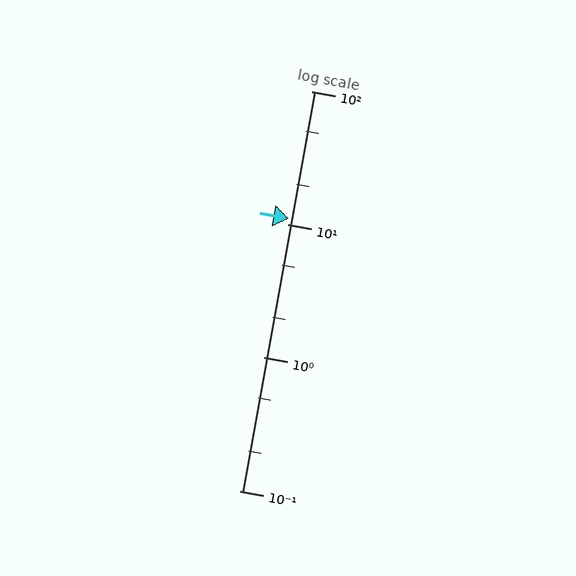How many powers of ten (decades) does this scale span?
The scale spans 3 decades, from 0.1 to 100.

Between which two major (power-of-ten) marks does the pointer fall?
The pointer is between 10 and 100.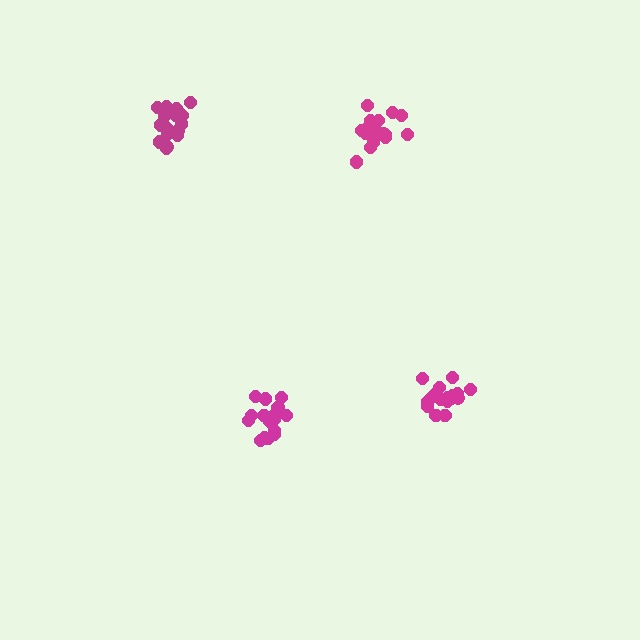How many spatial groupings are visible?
There are 4 spatial groupings.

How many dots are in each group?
Group 1: 17 dots, Group 2: 17 dots, Group 3: 17 dots, Group 4: 20 dots (71 total).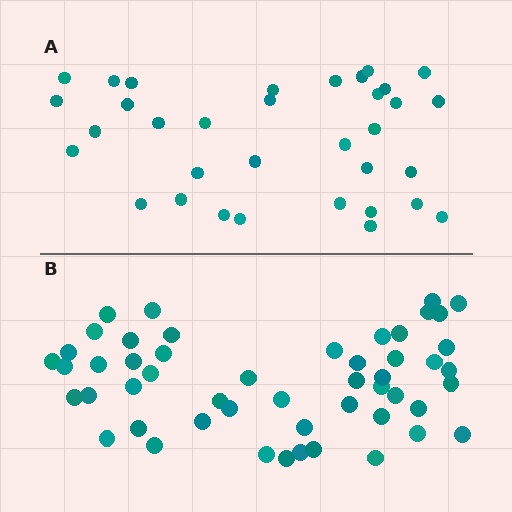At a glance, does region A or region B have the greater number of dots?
Region B (the bottom region) has more dots.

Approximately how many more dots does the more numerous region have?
Region B has approximately 15 more dots than region A.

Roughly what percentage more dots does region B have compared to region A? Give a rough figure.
About 50% more.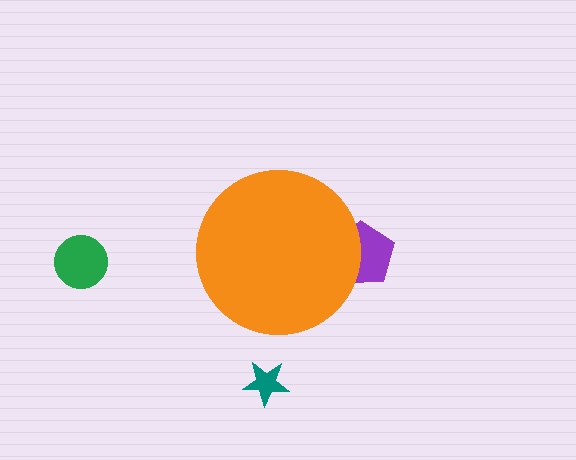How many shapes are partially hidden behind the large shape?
1 shape is partially hidden.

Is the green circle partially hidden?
No, the green circle is fully visible.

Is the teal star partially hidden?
No, the teal star is fully visible.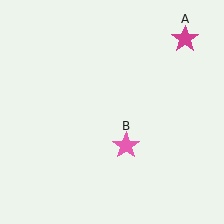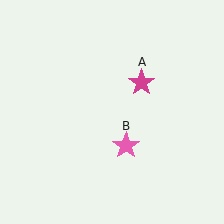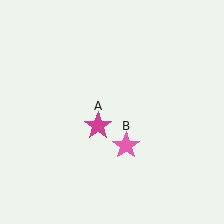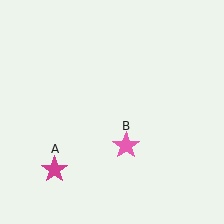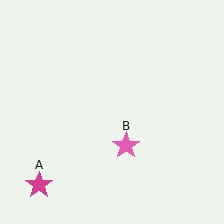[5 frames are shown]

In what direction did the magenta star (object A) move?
The magenta star (object A) moved down and to the left.